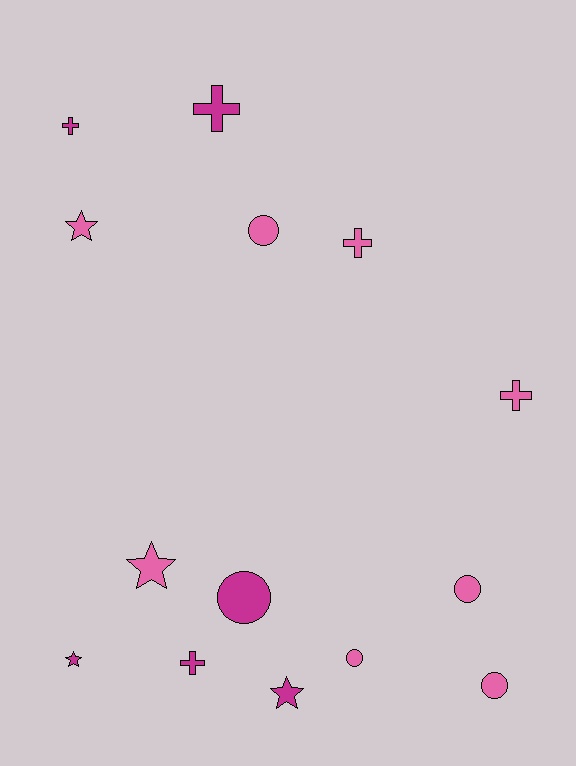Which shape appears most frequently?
Cross, with 5 objects.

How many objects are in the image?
There are 14 objects.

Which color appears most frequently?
Pink, with 8 objects.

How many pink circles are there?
There are 4 pink circles.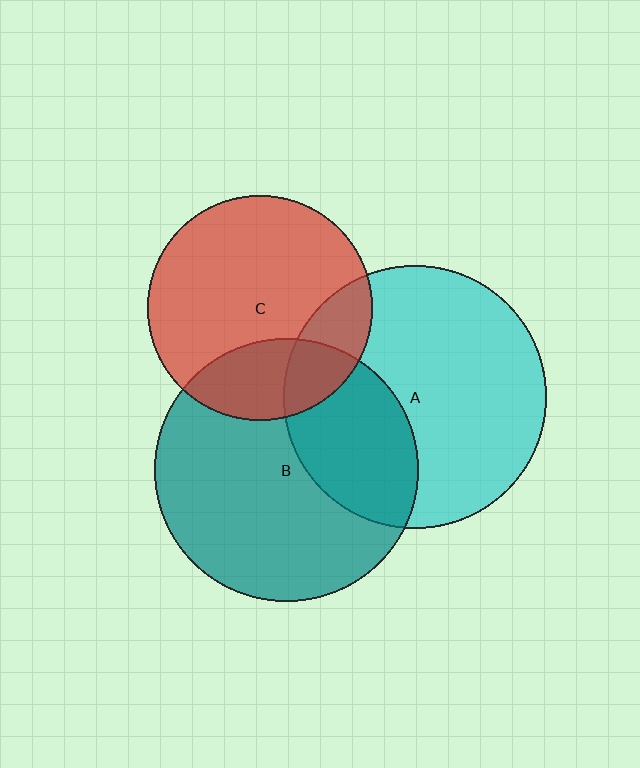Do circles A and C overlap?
Yes.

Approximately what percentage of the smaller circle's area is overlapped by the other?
Approximately 20%.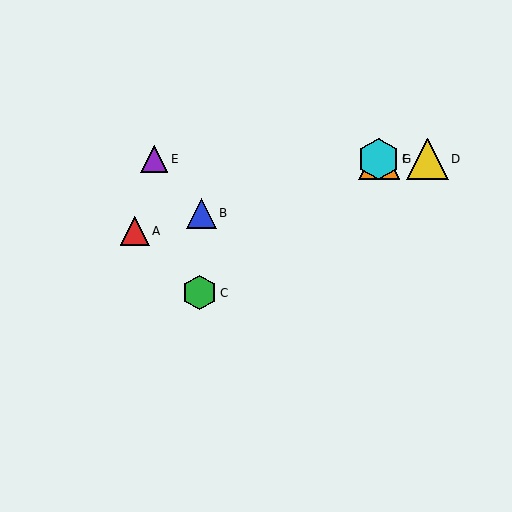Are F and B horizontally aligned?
No, F is at y≈159 and B is at y≈213.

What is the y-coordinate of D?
Object D is at y≈159.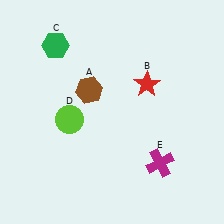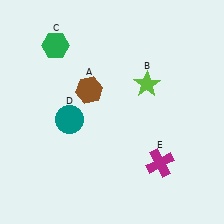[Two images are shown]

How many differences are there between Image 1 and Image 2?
There are 2 differences between the two images.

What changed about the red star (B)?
In Image 1, B is red. In Image 2, it changed to lime.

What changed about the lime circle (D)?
In Image 1, D is lime. In Image 2, it changed to teal.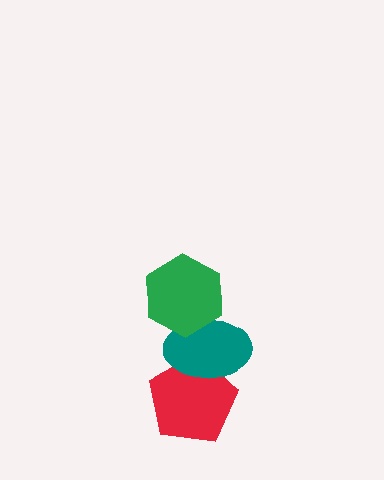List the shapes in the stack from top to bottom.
From top to bottom: the green hexagon, the teal ellipse, the red pentagon.